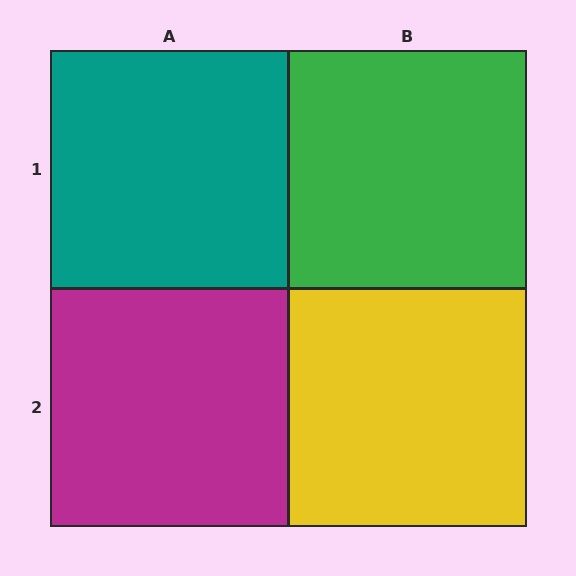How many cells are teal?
1 cell is teal.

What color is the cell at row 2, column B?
Yellow.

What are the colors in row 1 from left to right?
Teal, green.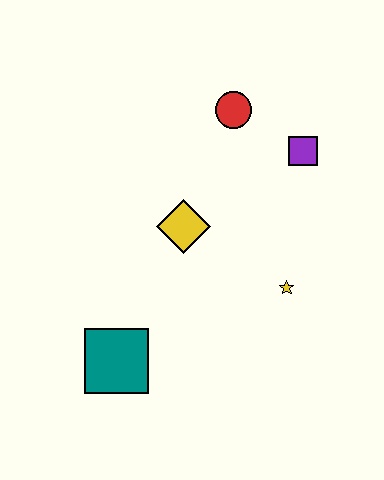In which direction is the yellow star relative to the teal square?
The yellow star is to the right of the teal square.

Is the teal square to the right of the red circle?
No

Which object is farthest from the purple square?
The teal square is farthest from the purple square.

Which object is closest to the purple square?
The red circle is closest to the purple square.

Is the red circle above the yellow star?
Yes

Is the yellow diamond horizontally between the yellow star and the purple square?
No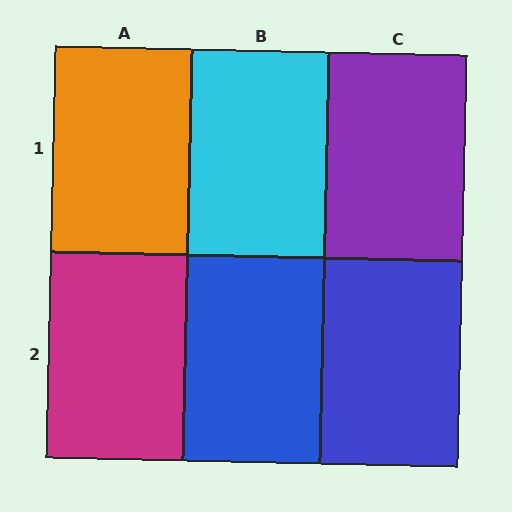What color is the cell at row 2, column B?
Blue.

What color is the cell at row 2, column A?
Magenta.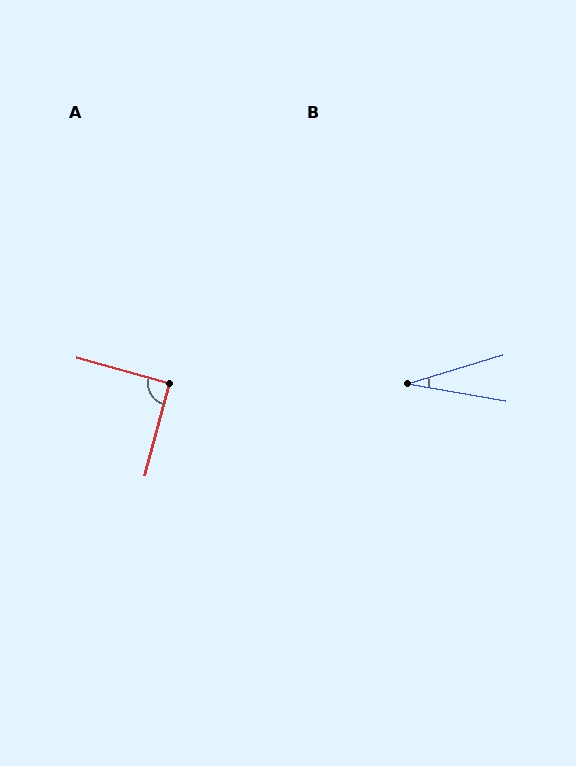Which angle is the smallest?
B, at approximately 26 degrees.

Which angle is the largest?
A, at approximately 91 degrees.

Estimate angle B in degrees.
Approximately 26 degrees.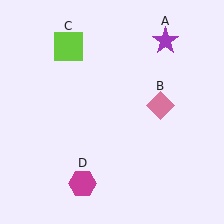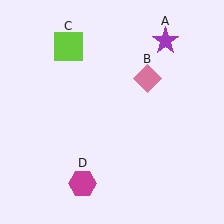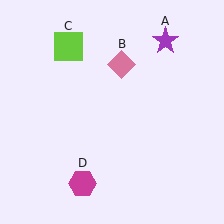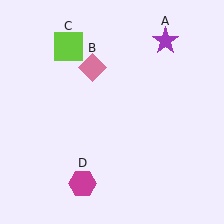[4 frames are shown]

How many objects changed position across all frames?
1 object changed position: pink diamond (object B).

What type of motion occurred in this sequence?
The pink diamond (object B) rotated counterclockwise around the center of the scene.